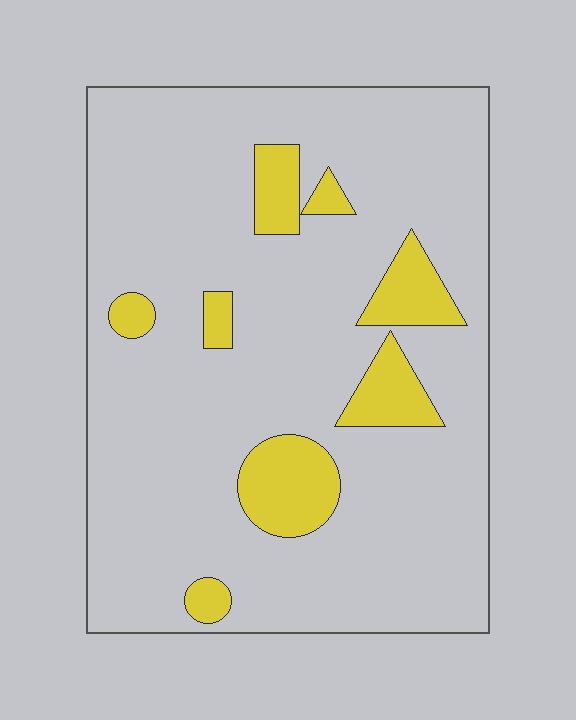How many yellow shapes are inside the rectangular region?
8.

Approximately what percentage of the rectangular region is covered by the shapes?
Approximately 15%.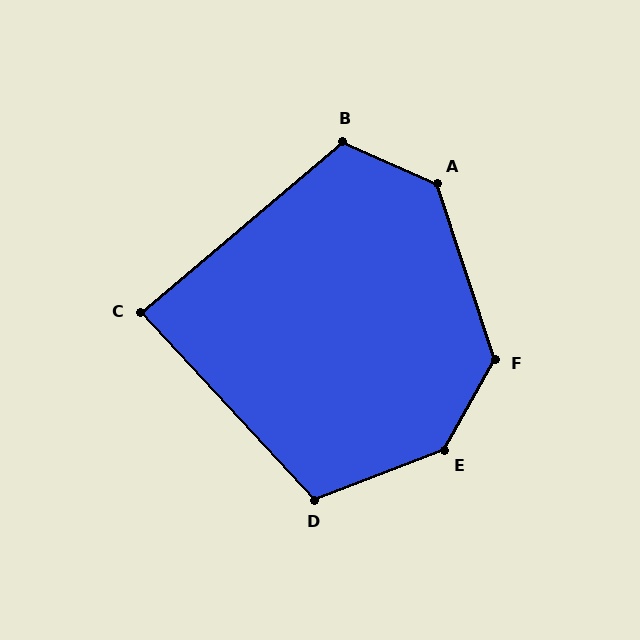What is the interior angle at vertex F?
Approximately 132 degrees (obtuse).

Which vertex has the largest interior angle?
E, at approximately 140 degrees.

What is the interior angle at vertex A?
Approximately 132 degrees (obtuse).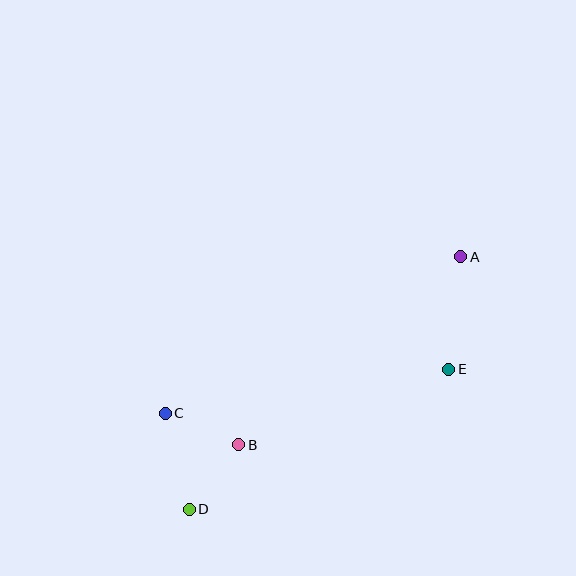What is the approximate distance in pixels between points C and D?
The distance between C and D is approximately 99 pixels.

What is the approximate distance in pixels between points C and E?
The distance between C and E is approximately 287 pixels.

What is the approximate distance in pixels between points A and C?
The distance between A and C is approximately 335 pixels.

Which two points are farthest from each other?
Points A and D are farthest from each other.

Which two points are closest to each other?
Points B and C are closest to each other.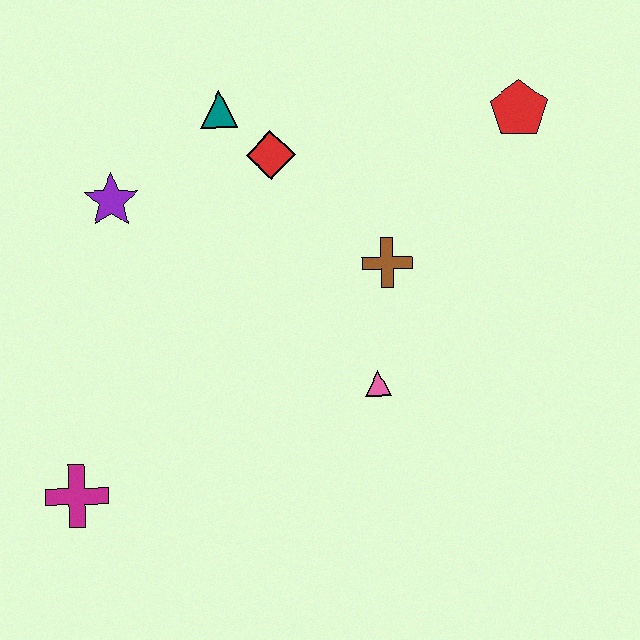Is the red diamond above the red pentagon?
No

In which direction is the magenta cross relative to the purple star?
The magenta cross is below the purple star.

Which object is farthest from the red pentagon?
The magenta cross is farthest from the red pentagon.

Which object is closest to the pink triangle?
The brown cross is closest to the pink triangle.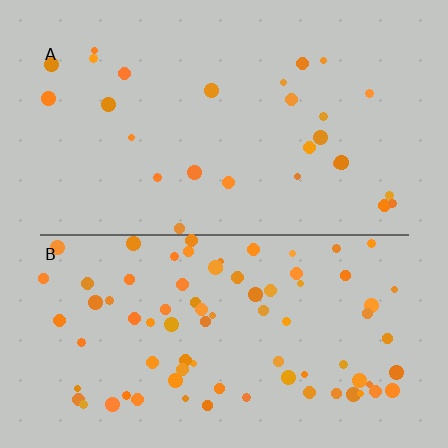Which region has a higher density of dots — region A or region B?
B (the bottom).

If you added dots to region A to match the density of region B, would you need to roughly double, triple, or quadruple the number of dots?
Approximately triple.